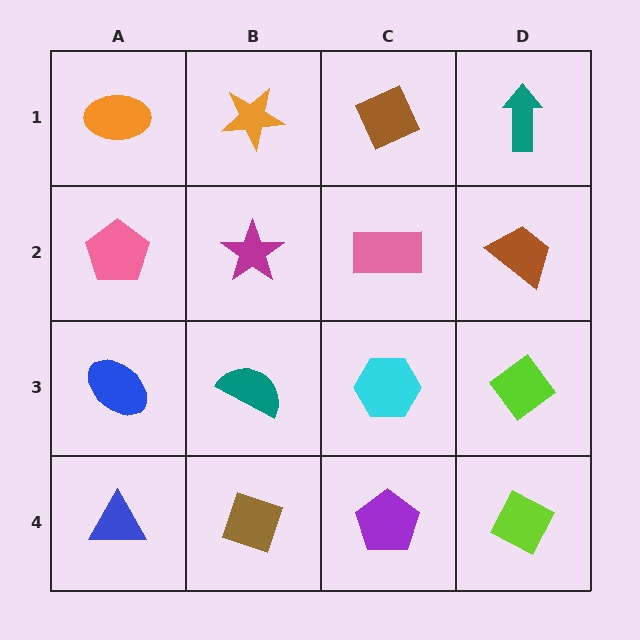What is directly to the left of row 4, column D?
A purple pentagon.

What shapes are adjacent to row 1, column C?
A pink rectangle (row 2, column C), an orange star (row 1, column B), a teal arrow (row 1, column D).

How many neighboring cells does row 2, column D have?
3.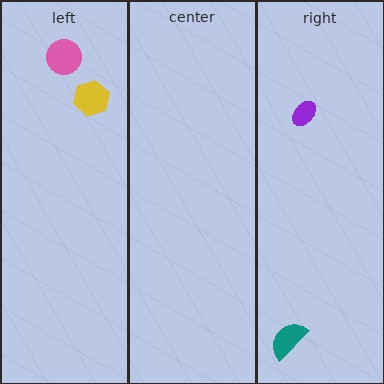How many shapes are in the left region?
2.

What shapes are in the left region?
The pink circle, the yellow hexagon.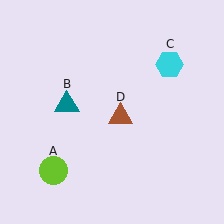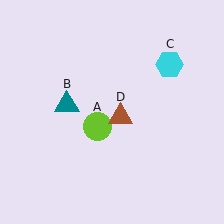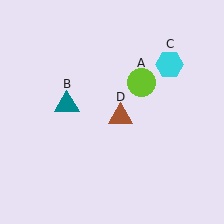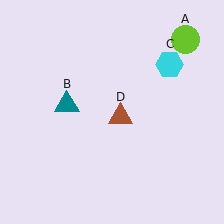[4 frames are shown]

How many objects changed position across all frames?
1 object changed position: lime circle (object A).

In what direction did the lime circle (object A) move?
The lime circle (object A) moved up and to the right.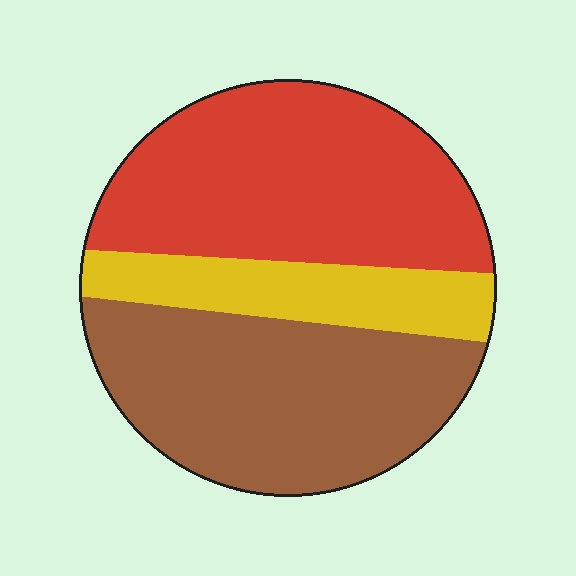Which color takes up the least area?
Yellow, at roughly 20%.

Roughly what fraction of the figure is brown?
Brown covers around 40% of the figure.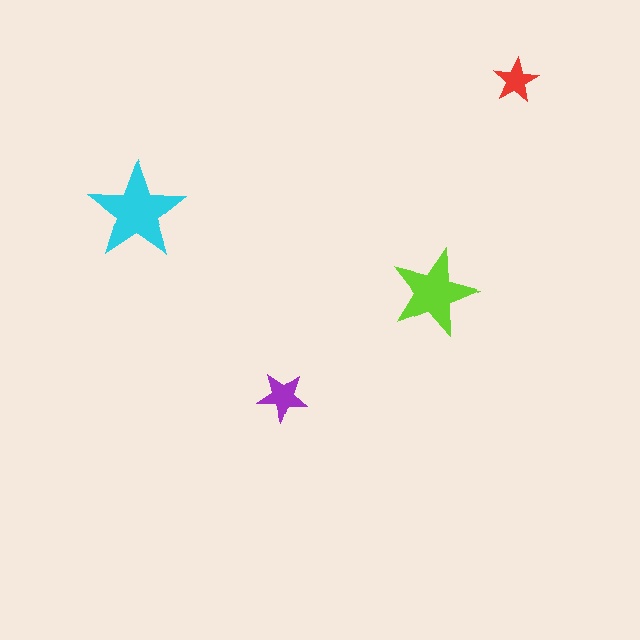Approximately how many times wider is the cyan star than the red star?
About 2 times wider.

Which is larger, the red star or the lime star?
The lime one.